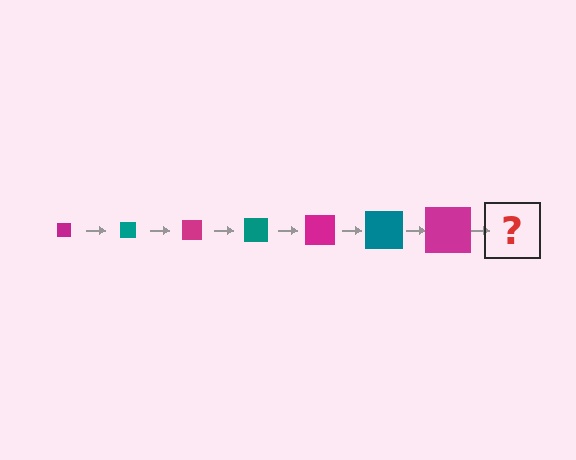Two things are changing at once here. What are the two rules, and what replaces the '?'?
The two rules are that the square grows larger each step and the color cycles through magenta and teal. The '?' should be a teal square, larger than the previous one.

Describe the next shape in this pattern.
It should be a teal square, larger than the previous one.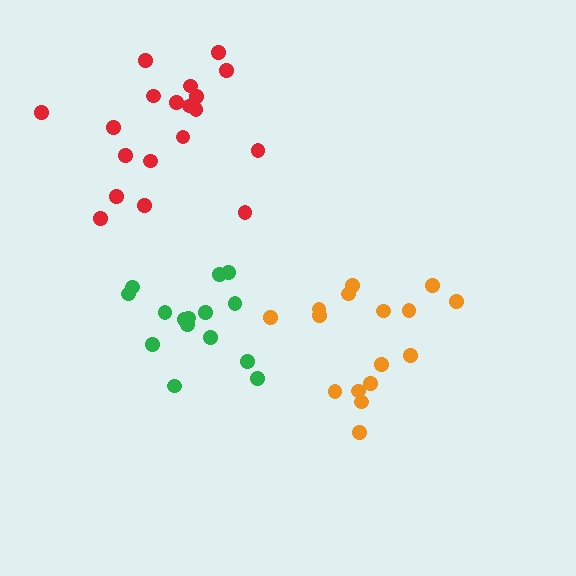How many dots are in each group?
Group 1: 19 dots, Group 2: 15 dots, Group 3: 16 dots (50 total).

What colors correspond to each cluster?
The clusters are colored: red, green, orange.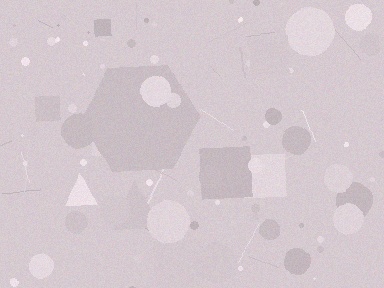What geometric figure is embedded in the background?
A hexagon is embedded in the background.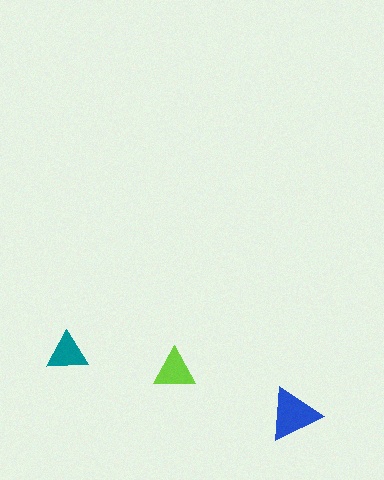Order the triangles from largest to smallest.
the blue one, the lime one, the teal one.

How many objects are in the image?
There are 3 objects in the image.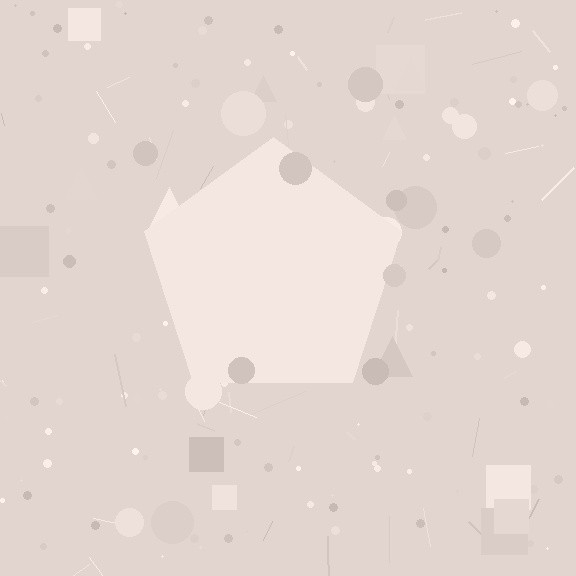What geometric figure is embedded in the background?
A pentagon is embedded in the background.